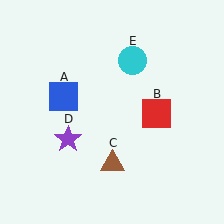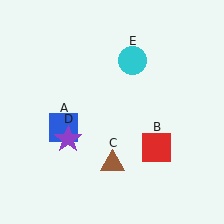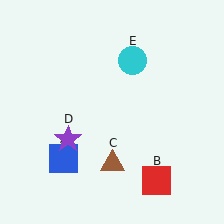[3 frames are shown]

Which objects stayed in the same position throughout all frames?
Brown triangle (object C) and purple star (object D) and cyan circle (object E) remained stationary.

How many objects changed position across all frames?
2 objects changed position: blue square (object A), red square (object B).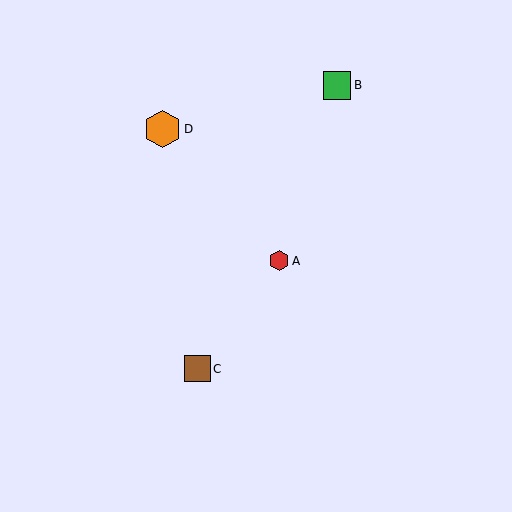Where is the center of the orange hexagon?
The center of the orange hexagon is at (163, 129).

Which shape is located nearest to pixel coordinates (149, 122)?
The orange hexagon (labeled D) at (163, 129) is nearest to that location.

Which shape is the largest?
The orange hexagon (labeled D) is the largest.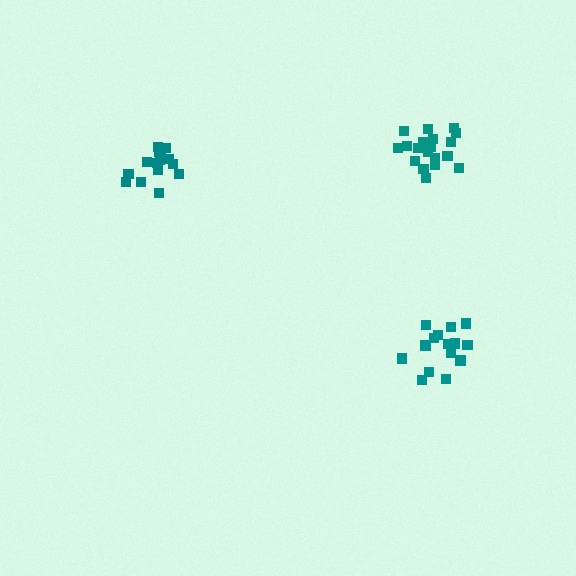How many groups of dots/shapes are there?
There are 3 groups.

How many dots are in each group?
Group 1: 15 dots, Group 2: 19 dots, Group 3: 15 dots (49 total).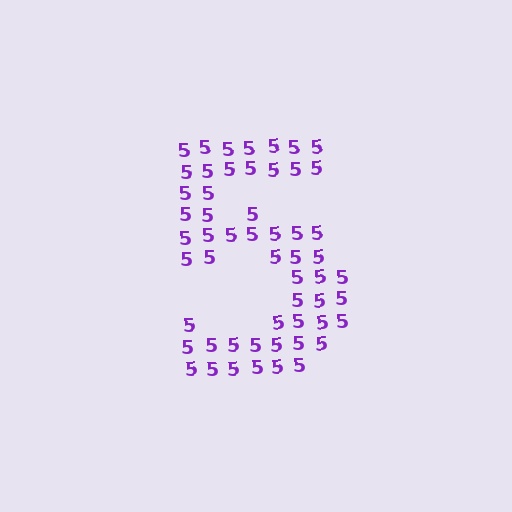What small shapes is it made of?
It is made of small digit 5's.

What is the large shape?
The large shape is the digit 5.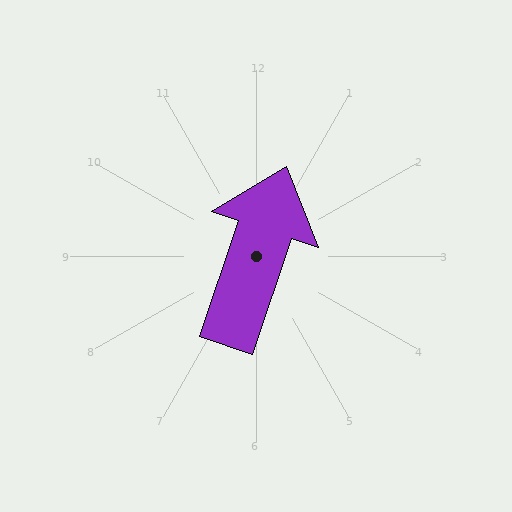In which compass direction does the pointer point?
North.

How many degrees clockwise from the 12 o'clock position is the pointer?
Approximately 19 degrees.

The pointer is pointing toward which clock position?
Roughly 1 o'clock.